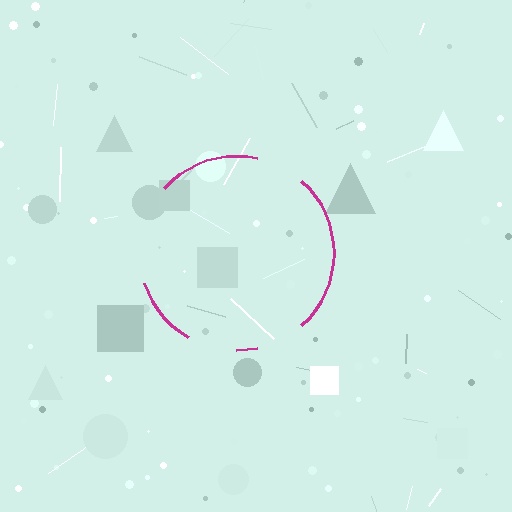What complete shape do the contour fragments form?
The contour fragments form a circle.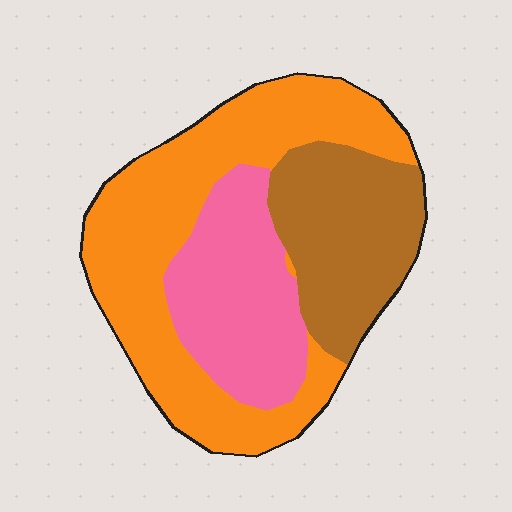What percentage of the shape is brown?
Brown covers about 25% of the shape.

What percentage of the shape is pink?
Pink covers roughly 25% of the shape.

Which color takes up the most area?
Orange, at roughly 50%.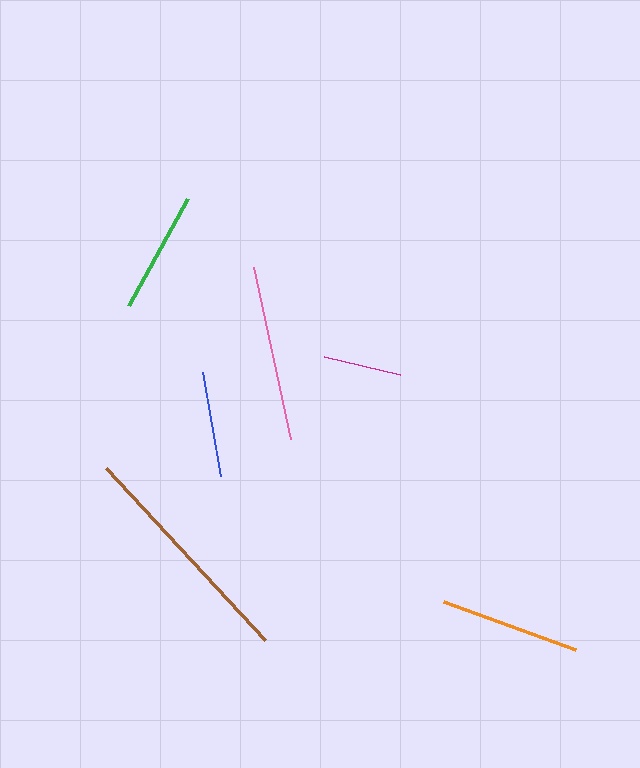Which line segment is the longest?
The brown line is the longest at approximately 234 pixels.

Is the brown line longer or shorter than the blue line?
The brown line is longer than the blue line.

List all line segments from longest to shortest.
From longest to shortest: brown, pink, orange, green, blue, magenta.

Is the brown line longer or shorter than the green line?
The brown line is longer than the green line.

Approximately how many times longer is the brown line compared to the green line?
The brown line is approximately 1.9 times the length of the green line.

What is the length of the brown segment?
The brown segment is approximately 234 pixels long.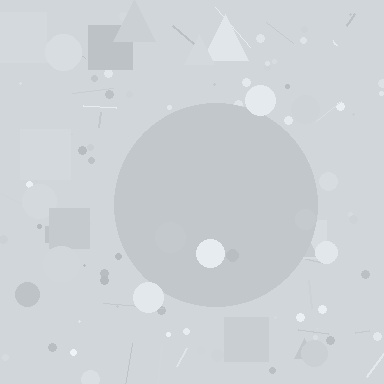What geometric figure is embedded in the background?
A circle is embedded in the background.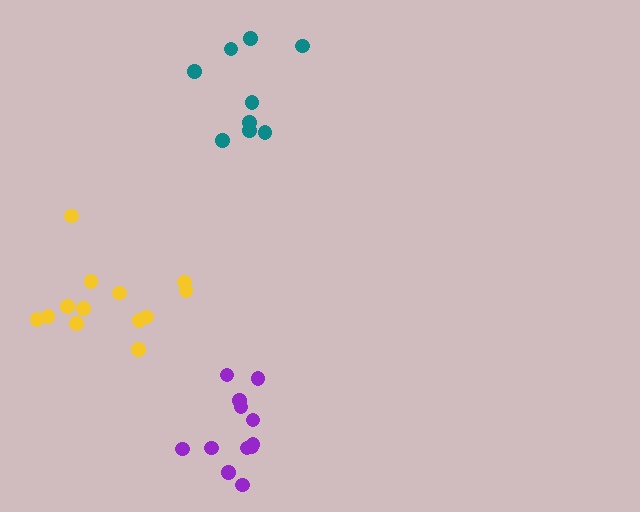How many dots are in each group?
Group 1: 12 dots, Group 2: 9 dots, Group 3: 13 dots (34 total).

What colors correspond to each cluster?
The clusters are colored: purple, teal, yellow.